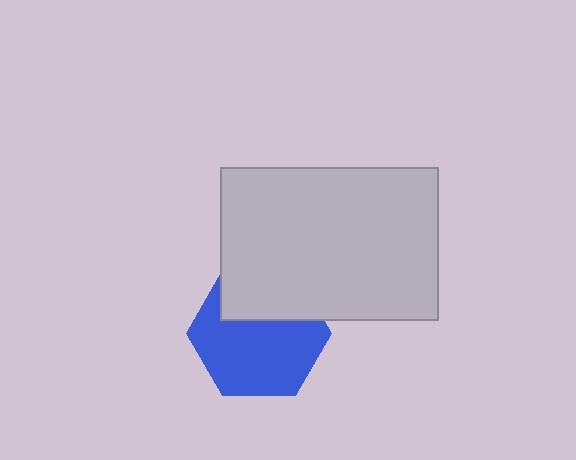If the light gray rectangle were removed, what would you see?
You would see the complete blue hexagon.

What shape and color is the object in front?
The object in front is a light gray rectangle.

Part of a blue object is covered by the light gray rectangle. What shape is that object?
It is a hexagon.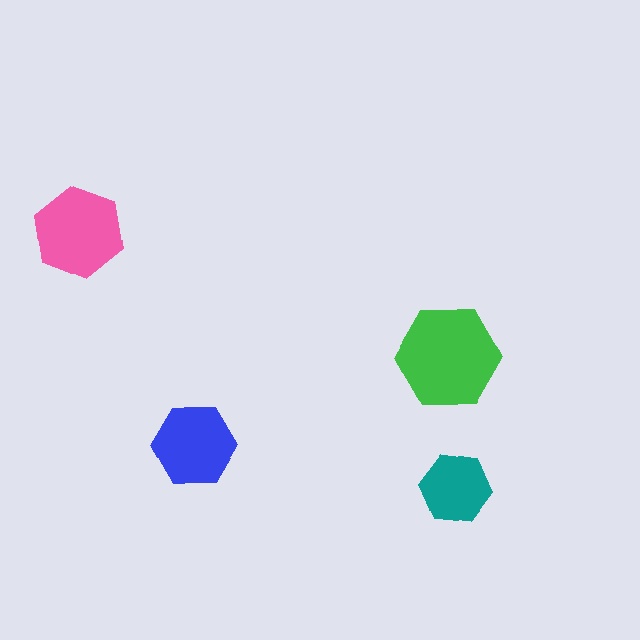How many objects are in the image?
There are 4 objects in the image.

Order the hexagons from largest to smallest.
the green one, the pink one, the blue one, the teal one.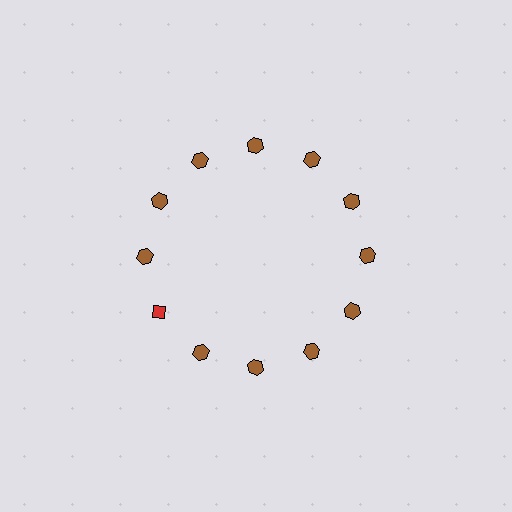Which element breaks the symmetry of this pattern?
The red diamond at roughly the 8 o'clock position breaks the symmetry. All other shapes are brown hexagons.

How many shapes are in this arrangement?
There are 12 shapes arranged in a ring pattern.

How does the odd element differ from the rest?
It differs in both color (red instead of brown) and shape (diamond instead of hexagon).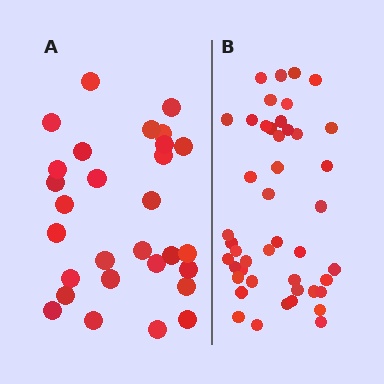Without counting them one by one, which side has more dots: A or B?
Region B (the right region) has more dots.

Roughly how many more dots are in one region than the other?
Region B has approximately 15 more dots than region A.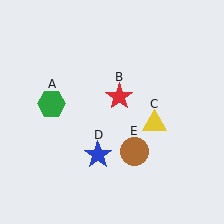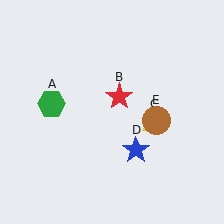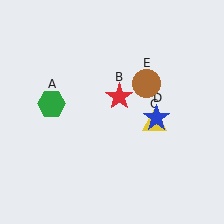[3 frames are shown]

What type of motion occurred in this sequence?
The blue star (object D), brown circle (object E) rotated counterclockwise around the center of the scene.